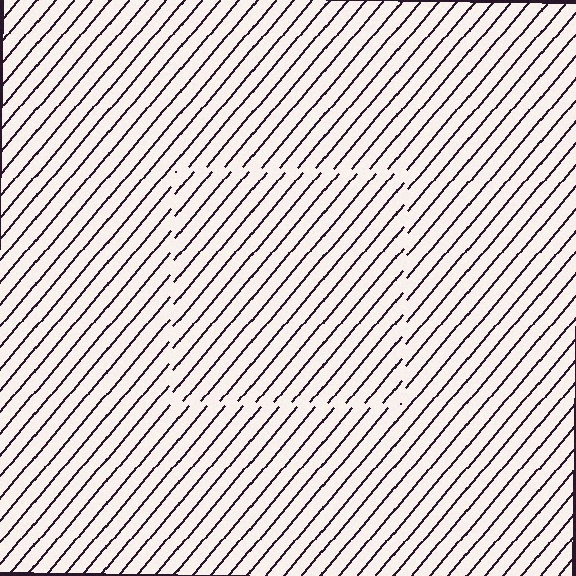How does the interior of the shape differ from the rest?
The interior of the shape contains the same grating, shifted by half a period — the contour is defined by the phase discontinuity where line-ends from the inner and outer gratings abut.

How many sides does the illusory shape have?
4 sides — the line-ends trace a square.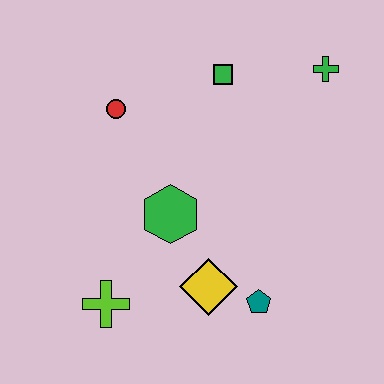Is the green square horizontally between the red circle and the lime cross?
No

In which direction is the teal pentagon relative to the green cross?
The teal pentagon is below the green cross.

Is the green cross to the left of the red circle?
No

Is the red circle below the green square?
Yes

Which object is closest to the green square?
The green cross is closest to the green square.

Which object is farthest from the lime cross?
The green cross is farthest from the lime cross.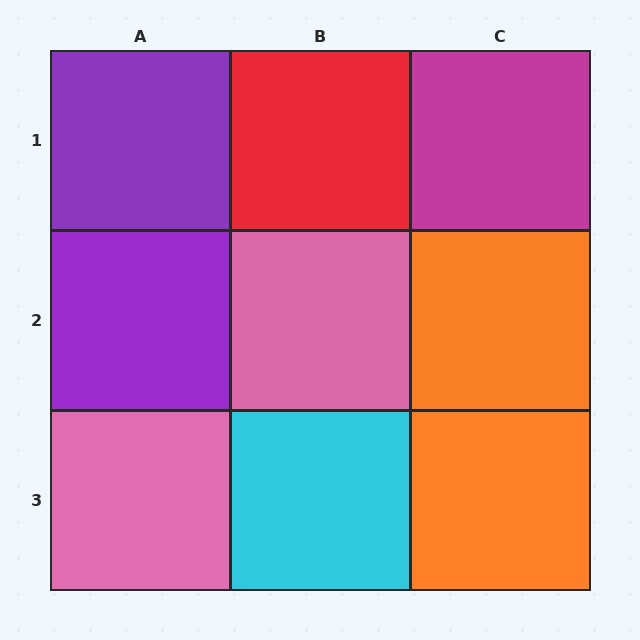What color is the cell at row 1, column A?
Purple.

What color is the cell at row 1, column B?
Red.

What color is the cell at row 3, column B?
Cyan.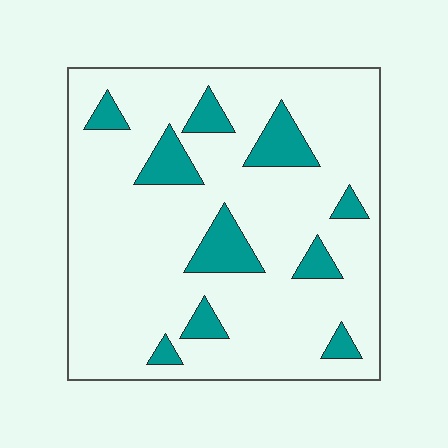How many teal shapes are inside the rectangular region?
10.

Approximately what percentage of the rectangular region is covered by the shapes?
Approximately 15%.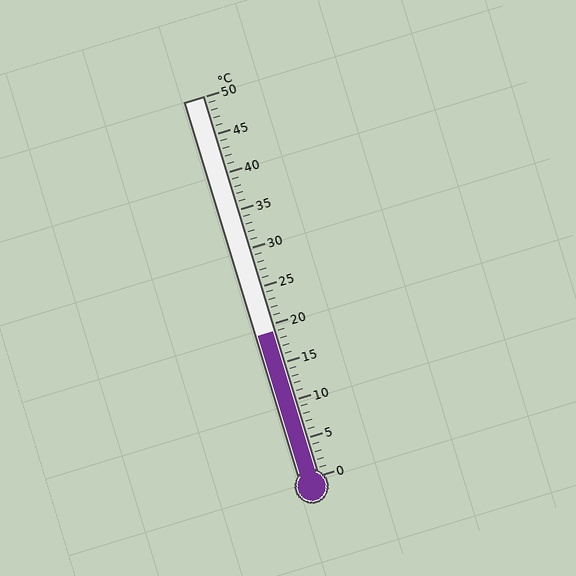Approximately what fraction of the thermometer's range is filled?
The thermometer is filled to approximately 40% of its range.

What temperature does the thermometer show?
The thermometer shows approximately 19°C.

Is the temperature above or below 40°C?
The temperature is below 40°C.